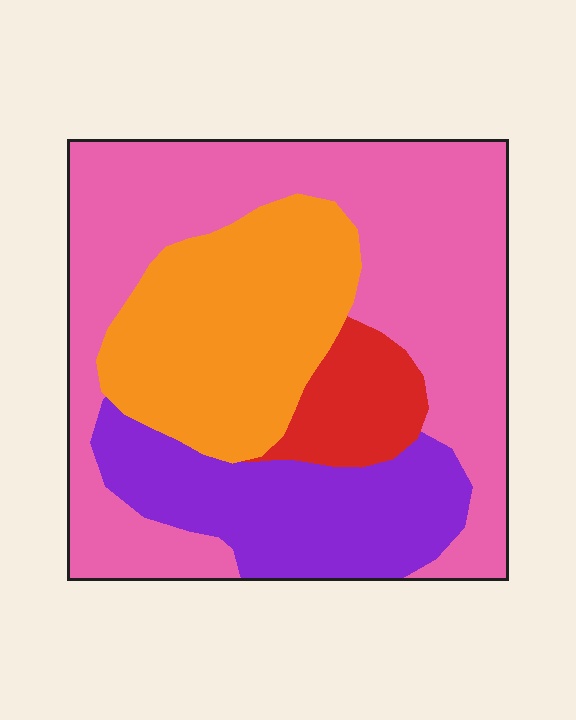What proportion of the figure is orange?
Orange covers 24% of the figure.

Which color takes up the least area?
Red, at roughly 10%.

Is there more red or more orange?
Orange.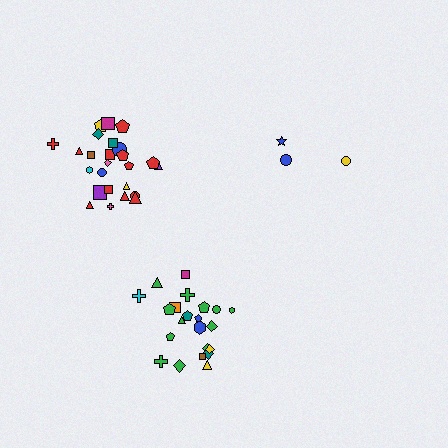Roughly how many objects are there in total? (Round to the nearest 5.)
Roughly 50 objects in total.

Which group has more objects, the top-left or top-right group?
The top-left group.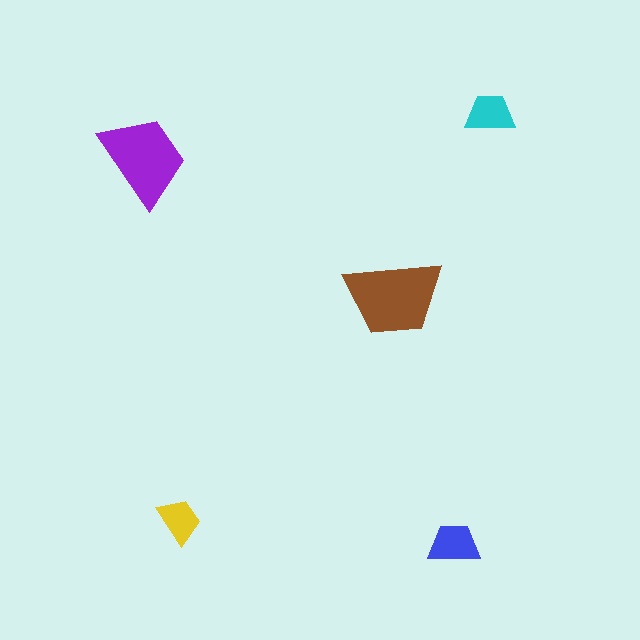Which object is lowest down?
The blue trapezoid is bottommost.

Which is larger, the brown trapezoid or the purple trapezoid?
The brown one.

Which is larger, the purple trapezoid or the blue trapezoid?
The purple one.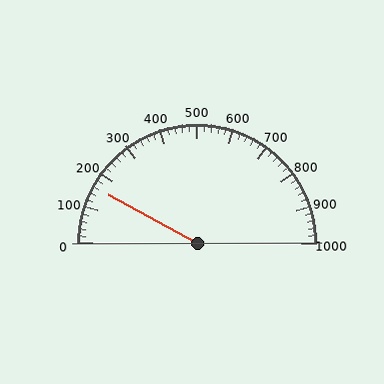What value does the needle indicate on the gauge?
The needle indicates approximately 160.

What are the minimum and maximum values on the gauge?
The gauge ranges from 0 to 1000.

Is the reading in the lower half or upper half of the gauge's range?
The reading is in the lower half of the range (0 to 1000).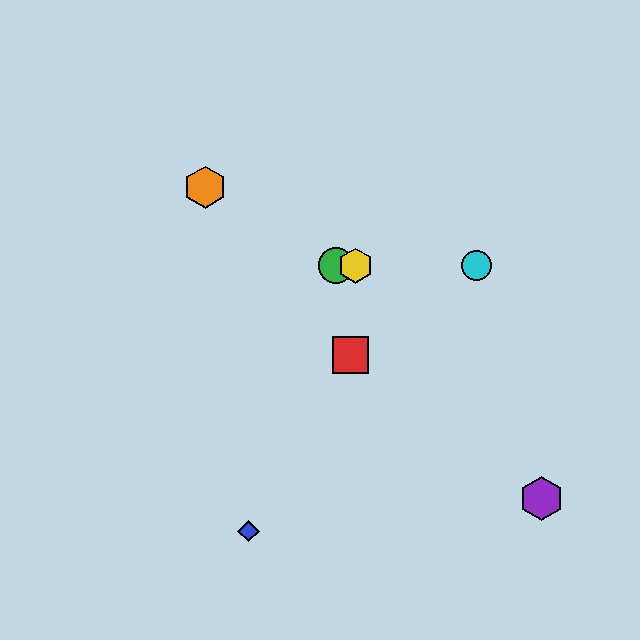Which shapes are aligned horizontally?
The green circle, the yellow hexagon, the cyan circle are aligned horizontally.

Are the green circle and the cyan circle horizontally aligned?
Yes, both are at y≈266.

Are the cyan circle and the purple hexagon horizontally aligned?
No, the cyan circle is at y≈266 and the purple hexagon is at y≈498.